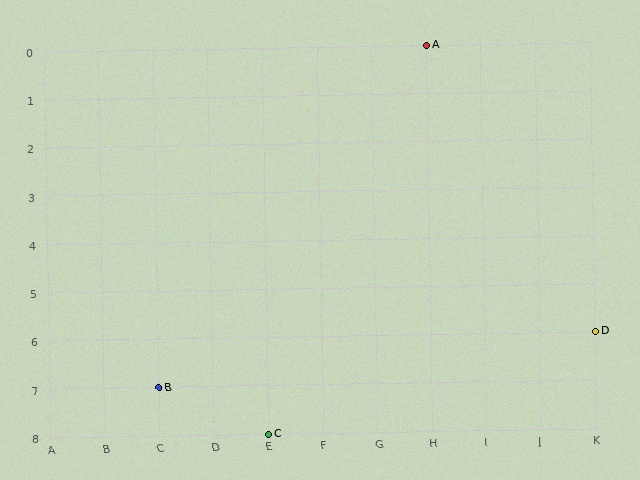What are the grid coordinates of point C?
Point C is at grid coordinates (E, 8).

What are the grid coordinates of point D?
Point D is at grid coordinates (K, 6).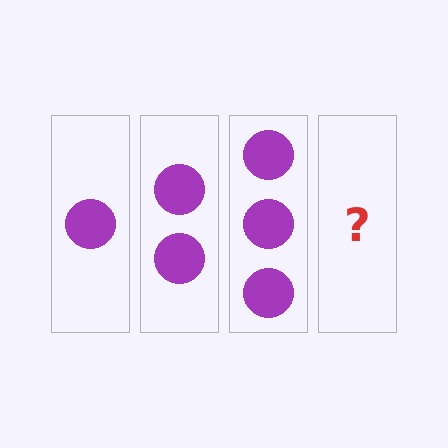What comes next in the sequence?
The next element should be 4 circles.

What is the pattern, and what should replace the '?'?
The pattern is that each step adds one more circle. The '?' should be 4 circles.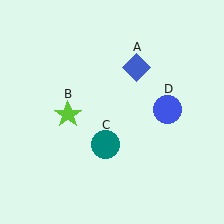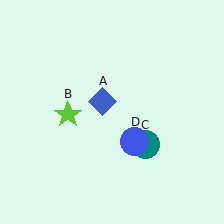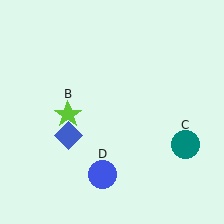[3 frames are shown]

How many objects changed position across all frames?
3 objects changed position: blue diamond (object A), teal circle (object C), blue circle (object D).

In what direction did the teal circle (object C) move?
The teal circle (object C) moved right.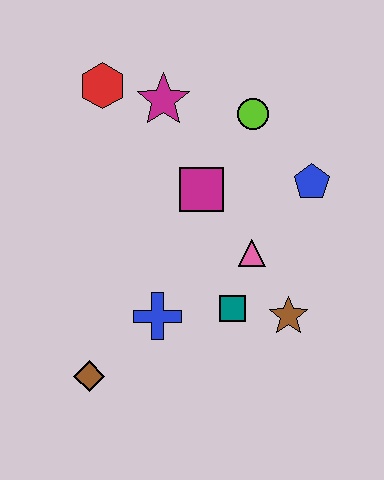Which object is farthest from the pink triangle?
The red hexagon is farthest from the pink triangle.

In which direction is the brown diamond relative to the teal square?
The brown diamond is to the left of the teal square.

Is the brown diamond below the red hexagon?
Yes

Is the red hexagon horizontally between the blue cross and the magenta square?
No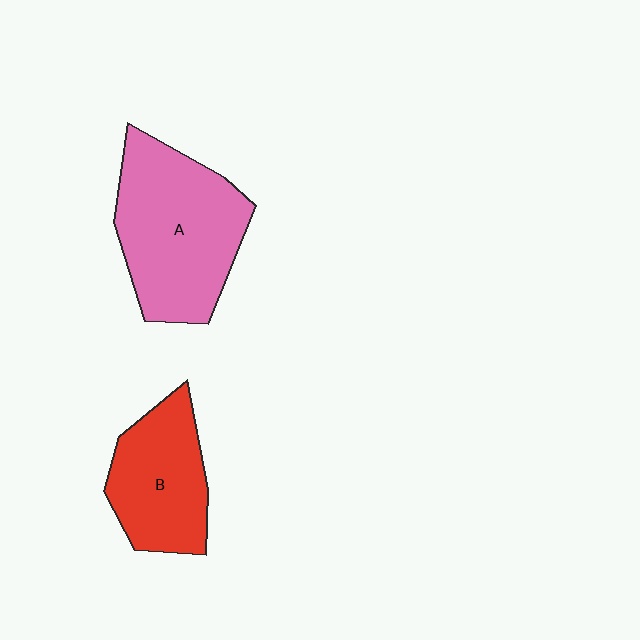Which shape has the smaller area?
Shape B (red).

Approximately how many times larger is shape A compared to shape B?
Approximately 1.5 times.